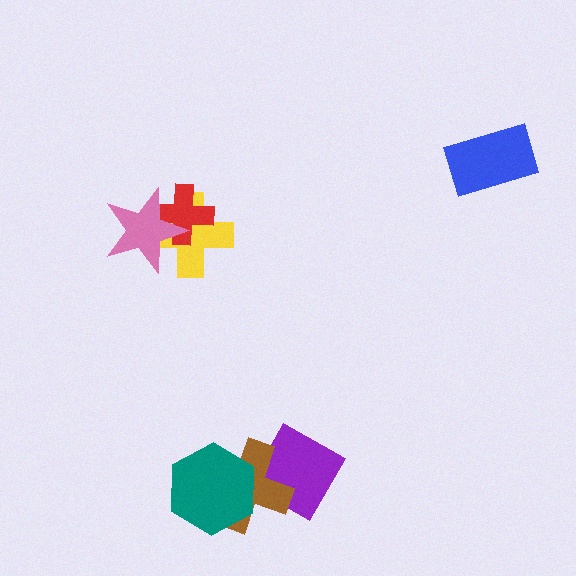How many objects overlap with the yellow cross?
2 objects overlap with the yellow cross.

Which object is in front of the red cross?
The pink star is in front of the red cross.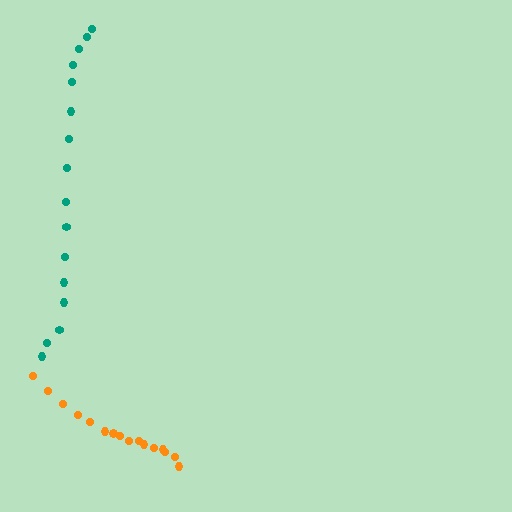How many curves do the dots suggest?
There are 2 distinct paths.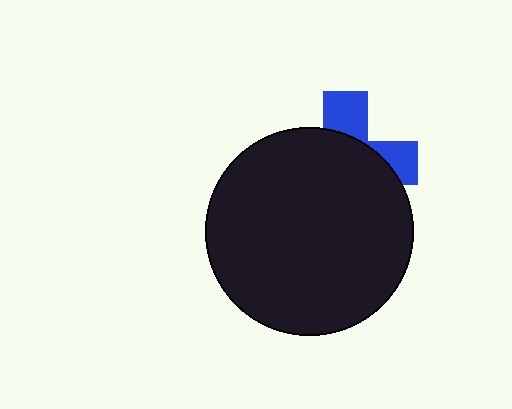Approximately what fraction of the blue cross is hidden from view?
Roughly 70% of the blue cross is hidden behind the black circle.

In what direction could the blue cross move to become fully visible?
The blue cross could move up. That would shift it out from behind the black circle entirely.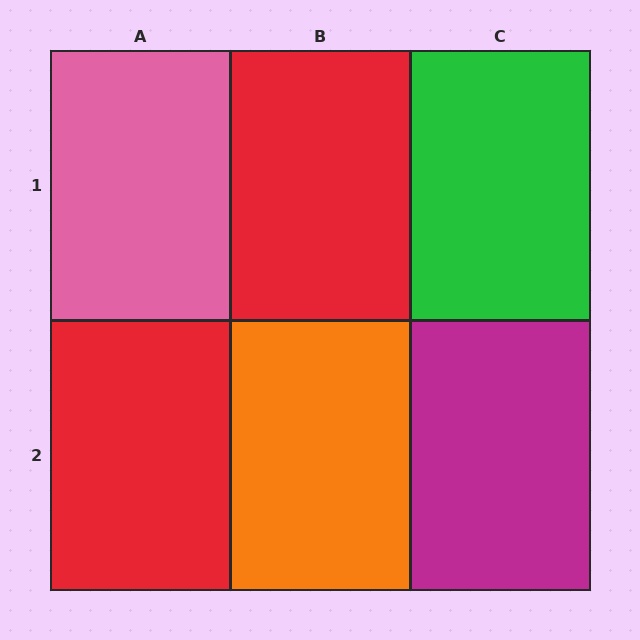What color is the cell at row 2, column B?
Orange.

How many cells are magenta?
1 cell is magenta.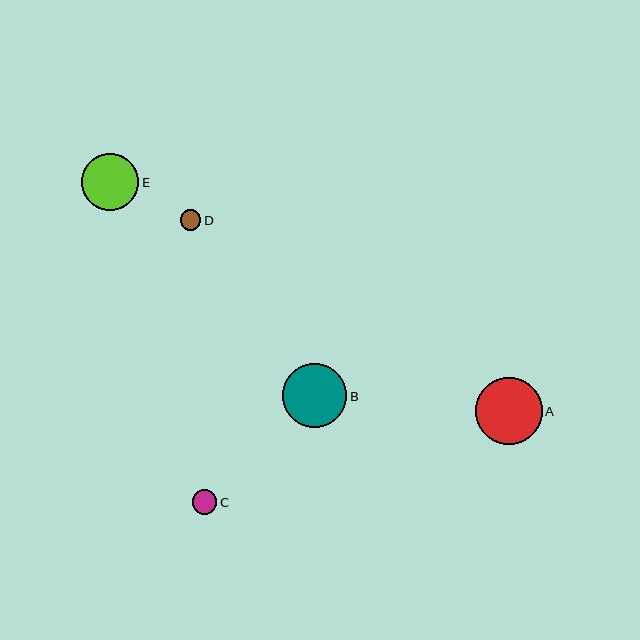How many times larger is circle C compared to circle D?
Circle C is approximately 1.2 times the size of circle D.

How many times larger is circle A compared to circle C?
Circle A is approximately 2.7 times the size of circle C.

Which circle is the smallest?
Circle D is the smallest with a size of approximately 21 pixels.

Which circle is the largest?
Circle A is the largest with a size of approximately 67 pixels.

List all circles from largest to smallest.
From largest to smallest: A, B, E, C, D.